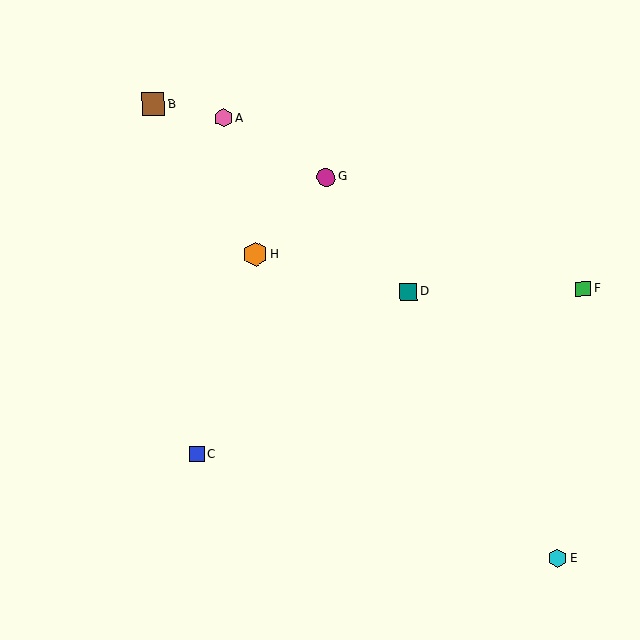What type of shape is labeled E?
Shape E is a cyan hexagon.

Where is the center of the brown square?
The center of the brown square is at (153, 104).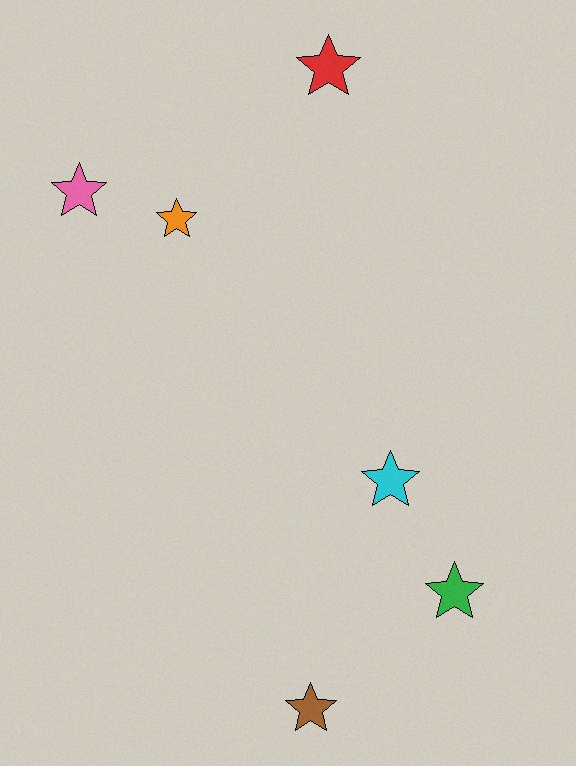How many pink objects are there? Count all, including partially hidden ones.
There is 1 pink object.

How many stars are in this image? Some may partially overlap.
There are 6 stars.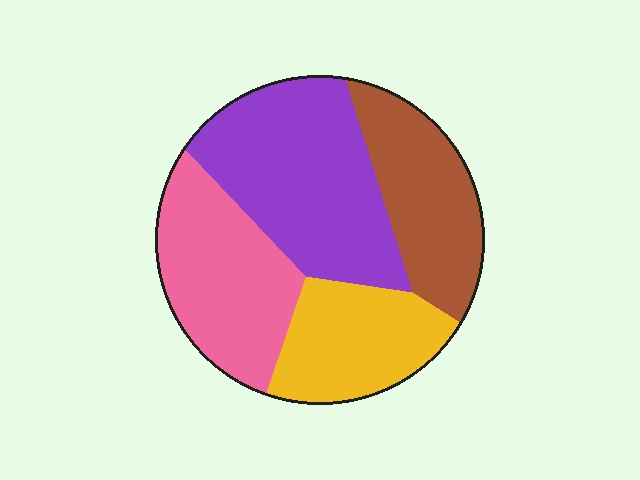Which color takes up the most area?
Purple, at roughly 35%.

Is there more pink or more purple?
Purple.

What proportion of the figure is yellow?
Yellow takes up between a sixth and a third of the figure.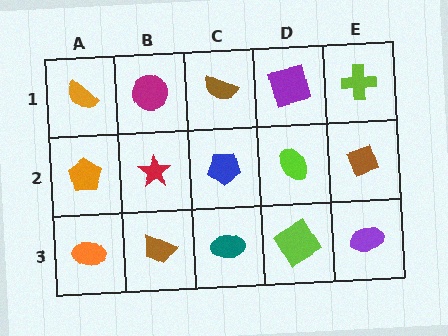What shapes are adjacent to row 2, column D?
A purple square (row 1, column D), a lime diamond (row 3, column D), a blue pentagon (row 2, column C), a brown diamond (row 2, column E).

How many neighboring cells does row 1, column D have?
3.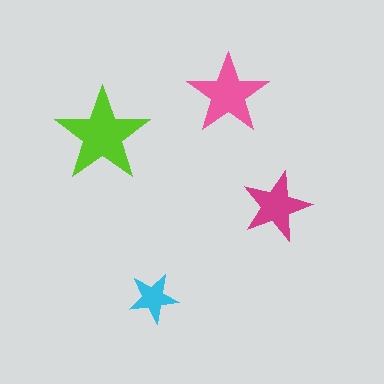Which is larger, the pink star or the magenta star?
The pink one.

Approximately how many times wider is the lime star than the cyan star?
About 2 times wider.